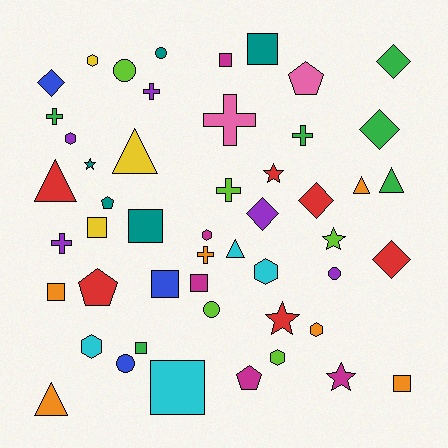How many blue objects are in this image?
There are 3 blue objects.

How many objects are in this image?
There are 50 objects.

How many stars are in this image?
There are 5 stars.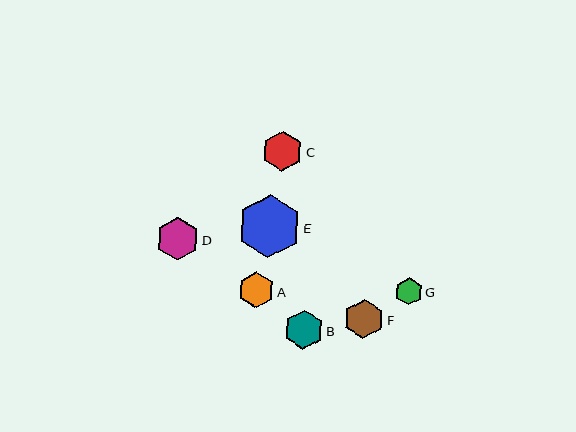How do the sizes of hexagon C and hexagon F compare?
Hexagon C and hexagon F are approximately the same size.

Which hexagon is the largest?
Hexagon E is the largest with a size of approximately 63 pixels.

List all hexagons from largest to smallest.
From largest to smallest: E, D, C, F, B, A, G.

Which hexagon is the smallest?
Hexagon G is the smallest with a size of approximately 27 pixels.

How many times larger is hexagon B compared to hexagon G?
Hexagon B is approximately 1.4 times the size of hexagon G.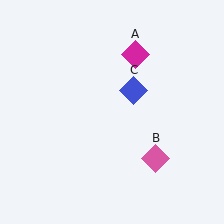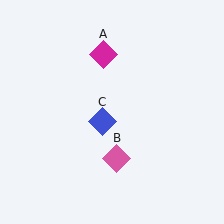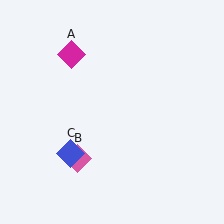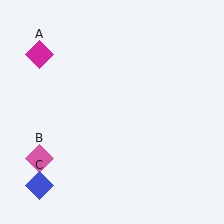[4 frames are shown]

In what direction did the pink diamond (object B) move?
The pink diamond (object B) moved left.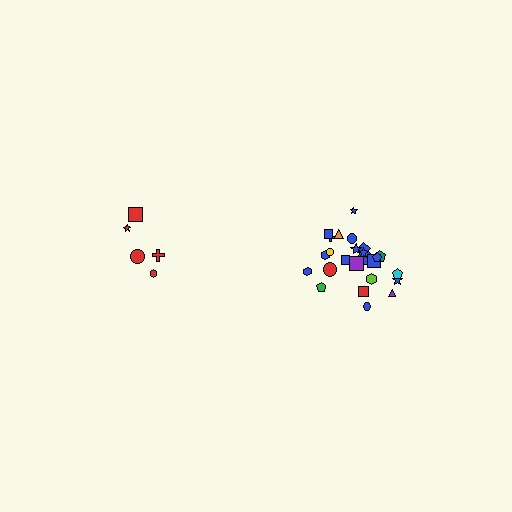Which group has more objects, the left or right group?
The right group.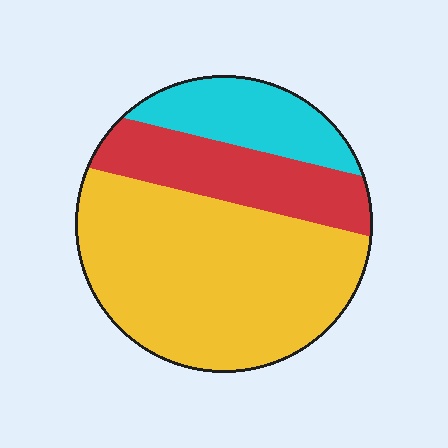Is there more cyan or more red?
Red.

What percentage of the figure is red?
Red takes up about one quarter (1/4) of the figure.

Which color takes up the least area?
Cyan, at roughly 20%.